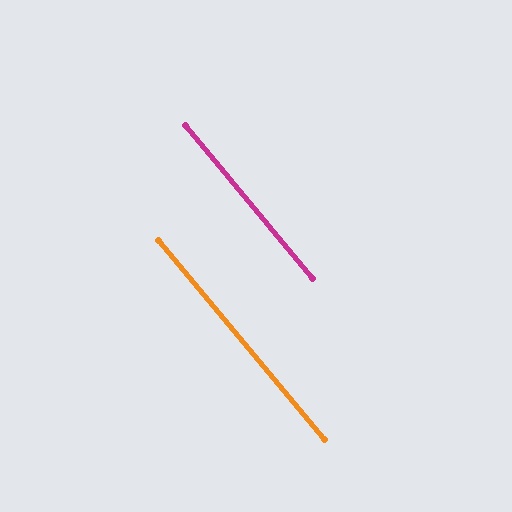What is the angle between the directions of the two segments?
Approximately 0 degrees.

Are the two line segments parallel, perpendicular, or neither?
Parallel — their directions differ by only 0.2°.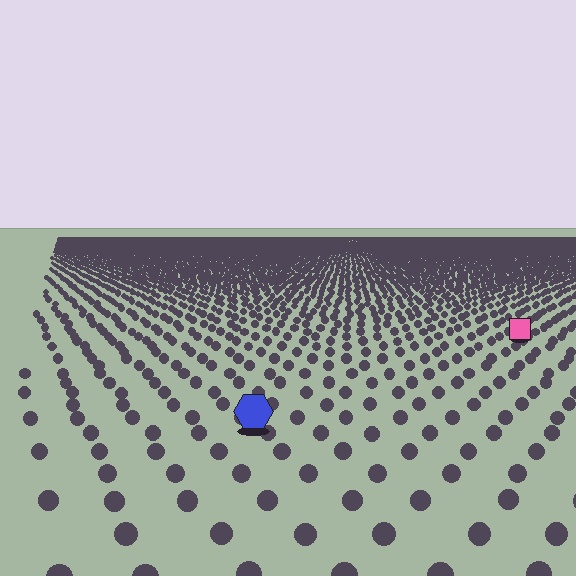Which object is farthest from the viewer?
The pink square is farthest from the viewer. It appears smaller and the ground texture around it is denser.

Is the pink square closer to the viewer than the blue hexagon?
No. The blue hexagon is closer — you can tell from the texture gradient: the ground texture is coarser near it.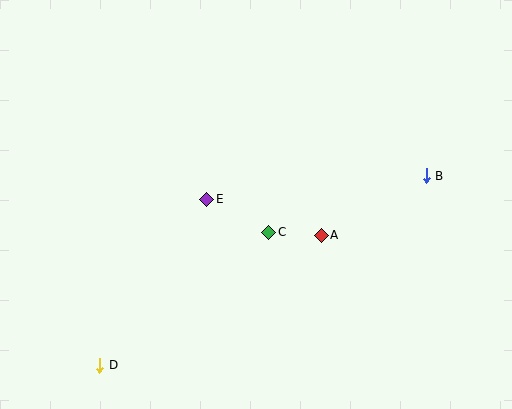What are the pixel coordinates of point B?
Point B is at (426, 176).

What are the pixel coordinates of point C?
Point C is at (269, 232).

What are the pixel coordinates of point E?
Point E is at (207, 199).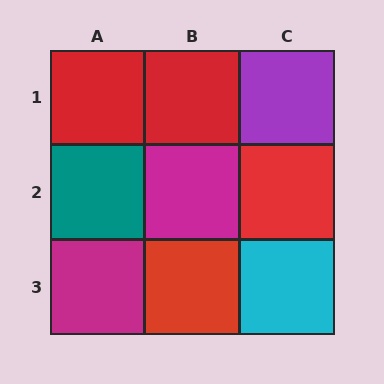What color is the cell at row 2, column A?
Teal.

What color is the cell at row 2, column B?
Magenta.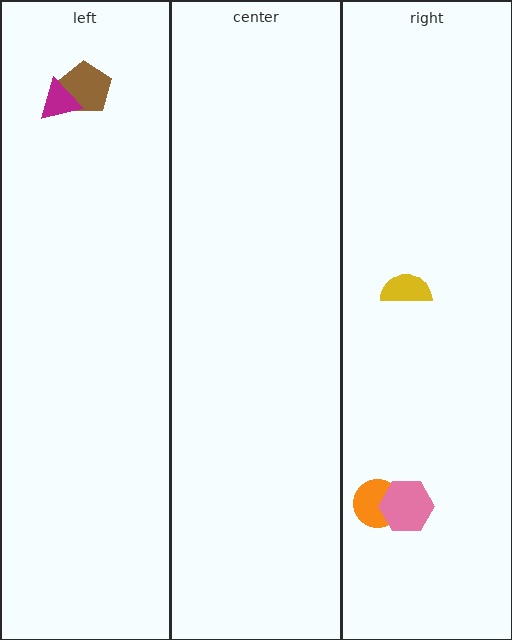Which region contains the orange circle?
The right region.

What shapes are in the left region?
The brown pentagon, the magenta triangle.